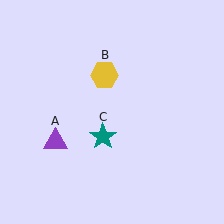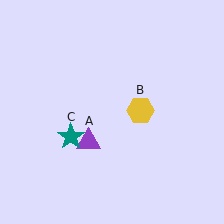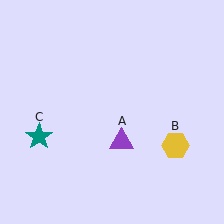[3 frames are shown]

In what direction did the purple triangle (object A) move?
The purple triangle (object A) moved right.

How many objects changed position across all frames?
3 objects changed position: purple triangle (object A), yellow hexagon (object B), teal star (object C).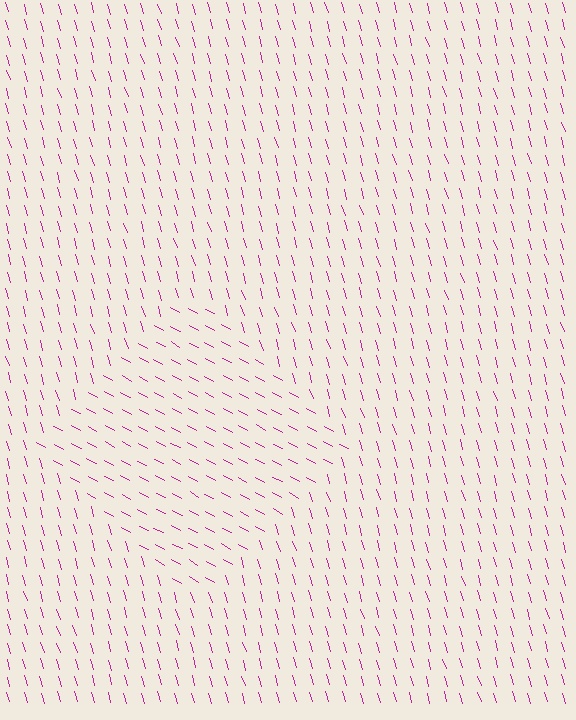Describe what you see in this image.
The image is filled with small magenta line segments. A diamond region in the image has lines oriented differently from the surrounding lines, creating a visible texture boundary.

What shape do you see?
I see a diamond.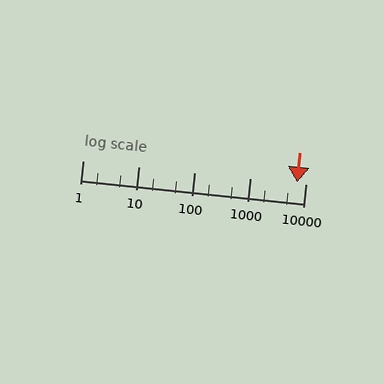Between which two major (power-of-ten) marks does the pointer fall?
The pointer is between 1000 and 10000.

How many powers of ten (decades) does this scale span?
The scale spans 4 decades, from 1 to 10000.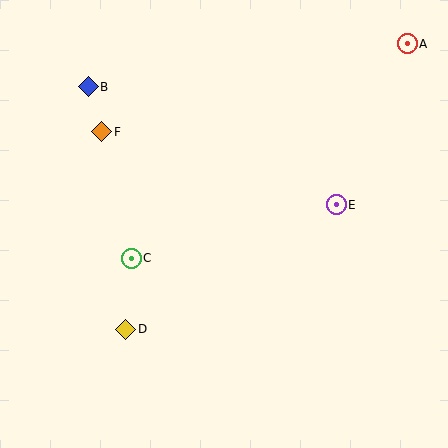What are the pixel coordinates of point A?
Point A is at (407, 44).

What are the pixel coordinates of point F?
Point F is at (102, 132).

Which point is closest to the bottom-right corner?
Point E is closest to the bottom-right corner.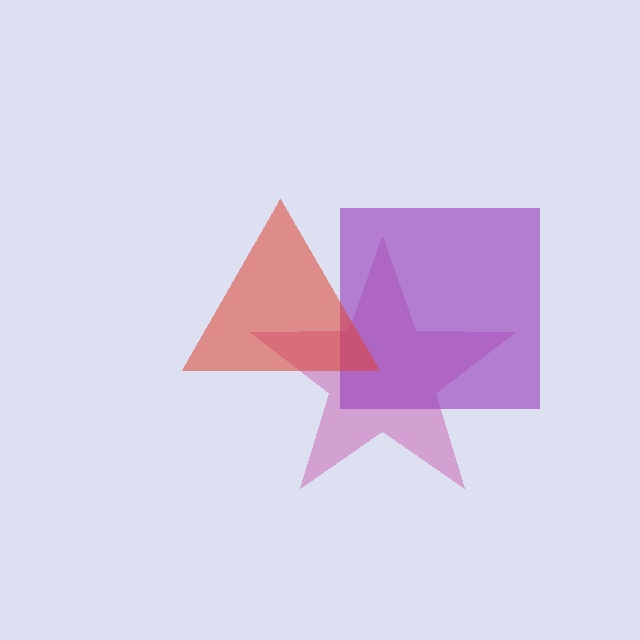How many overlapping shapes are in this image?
There are 3 overlapping shapes in the image.